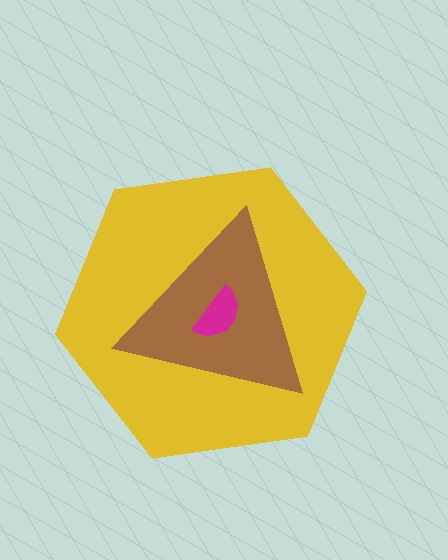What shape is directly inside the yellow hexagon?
The brown triangle.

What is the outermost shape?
The yellow hexagon.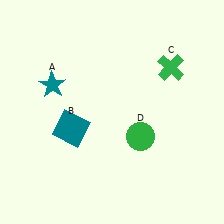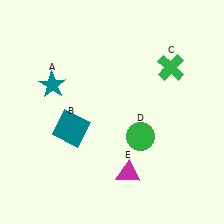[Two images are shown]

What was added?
A magenta triangle (E) was added in Image 2.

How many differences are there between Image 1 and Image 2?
There is 1 difference between the two images.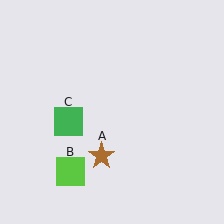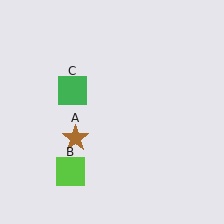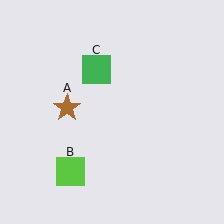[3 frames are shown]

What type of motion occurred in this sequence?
The brown star (object A), green square (object C) rotated clockwise around the center of the scene.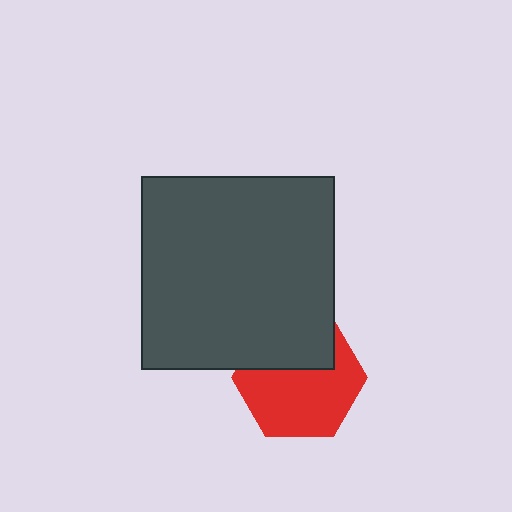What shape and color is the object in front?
The object in front is a dark gray square.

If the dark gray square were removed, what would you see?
You would see the complete red hexagon.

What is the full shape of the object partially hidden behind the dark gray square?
The partially hidden object is a red hexagon.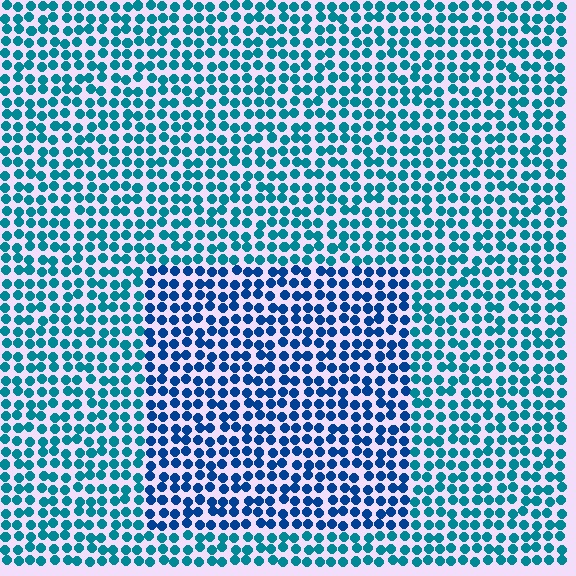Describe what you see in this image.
The image is filled with small teal elements in a uniform arrangement. A rectangle-shaped region is visible where the elements are tinted to a slightly different hue, forming a subtle color boundary.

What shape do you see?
I see a rectangle.